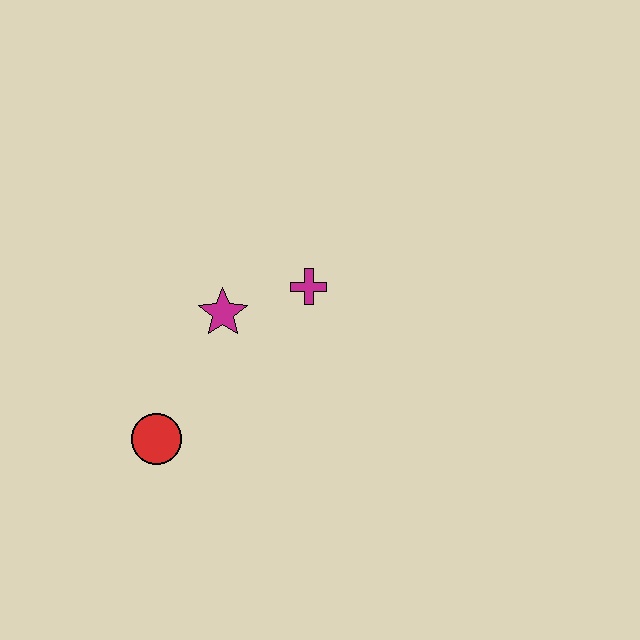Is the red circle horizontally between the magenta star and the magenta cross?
No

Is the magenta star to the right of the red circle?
Yes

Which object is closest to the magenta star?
The magenta cross is closest to the magenta star.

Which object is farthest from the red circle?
The magenta cross is farthest from the red circle.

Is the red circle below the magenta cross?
Yes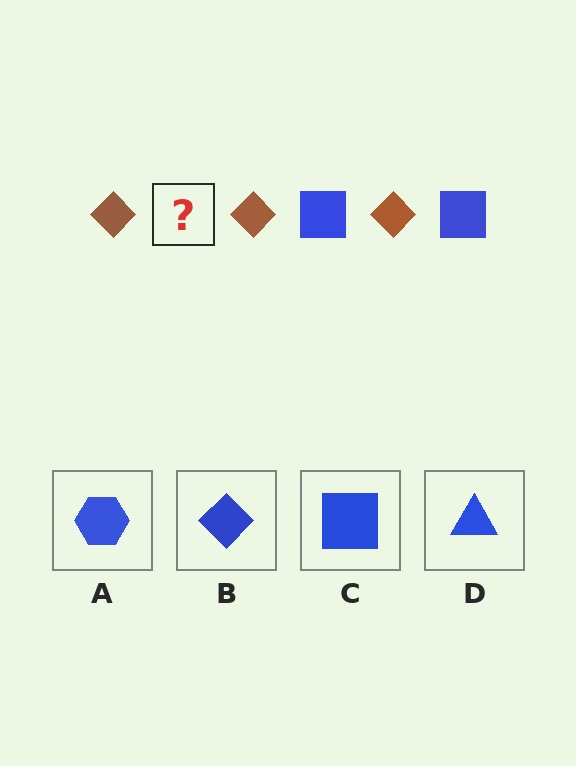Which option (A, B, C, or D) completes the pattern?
C.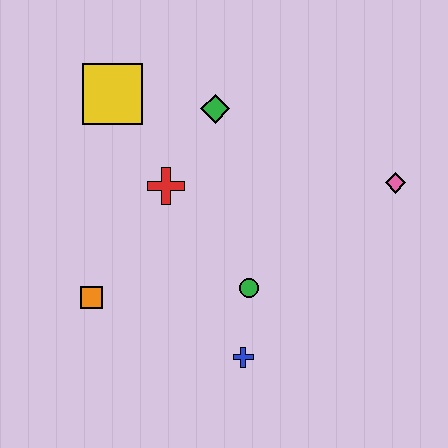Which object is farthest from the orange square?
The pink diamond is farthest from the orange square.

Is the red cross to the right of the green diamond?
No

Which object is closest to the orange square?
The red cross is closest to the orange square.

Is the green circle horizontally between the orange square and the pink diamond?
Yes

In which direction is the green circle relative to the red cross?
The green circle is below the red cross.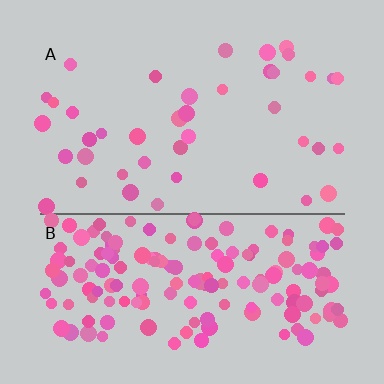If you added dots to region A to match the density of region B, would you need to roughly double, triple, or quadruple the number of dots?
Approximately quadruple.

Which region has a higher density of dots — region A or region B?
B (the bottom).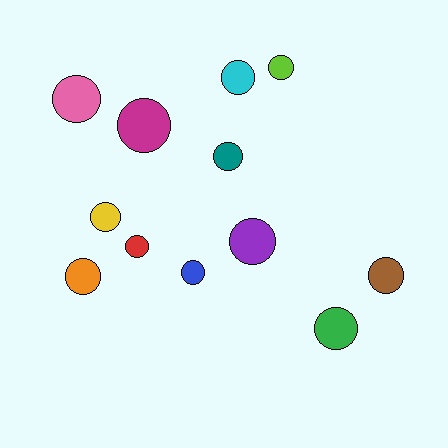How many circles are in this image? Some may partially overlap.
There are 12 circles.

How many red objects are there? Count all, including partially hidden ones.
There is 1 red object.